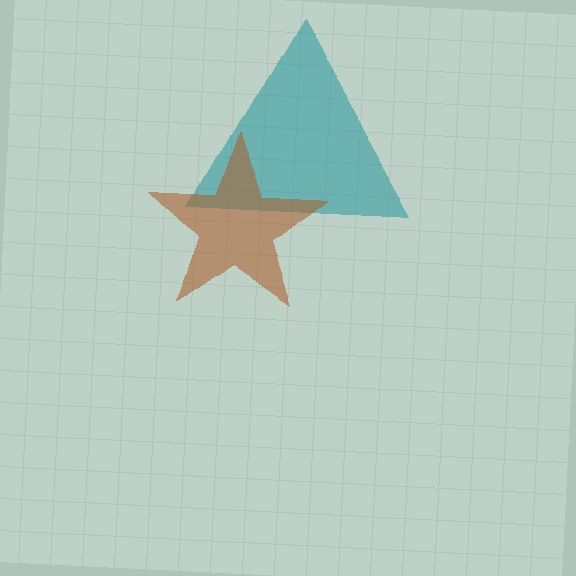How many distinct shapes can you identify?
There are 2 distinct shapes: a teal triangle, a brown star.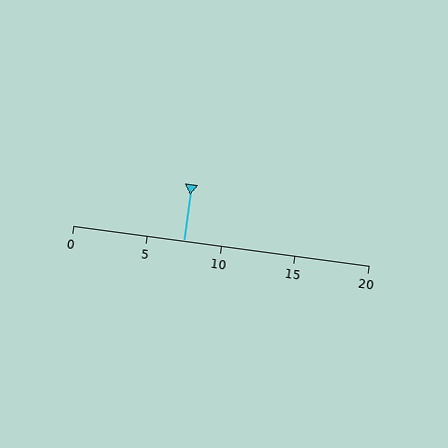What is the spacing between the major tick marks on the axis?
The major ticks are spaced 5 apart.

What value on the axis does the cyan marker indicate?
The marker indicates approximately 7.5.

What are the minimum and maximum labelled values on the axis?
The axis runs from 0 to 20.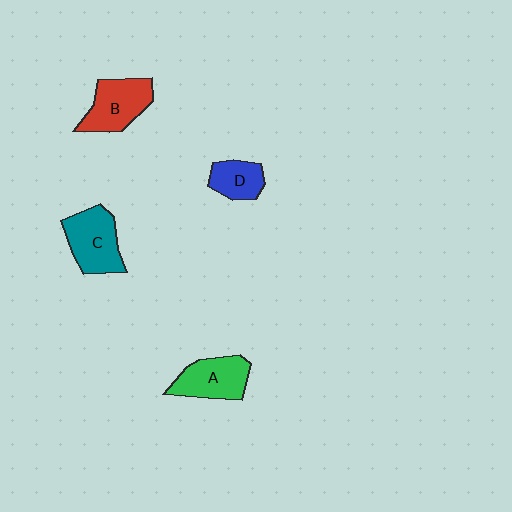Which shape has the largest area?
Shape C (teal).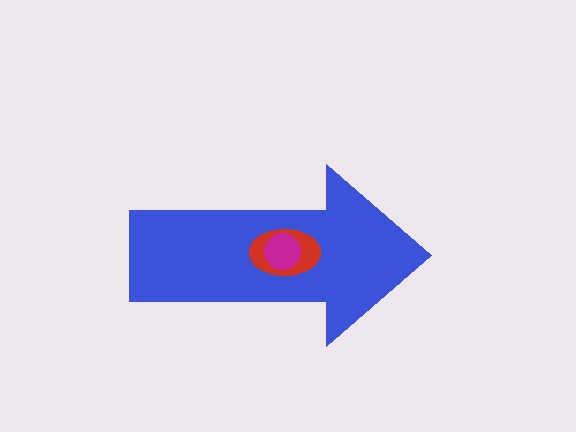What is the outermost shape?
The blue arrow.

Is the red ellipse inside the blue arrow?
Yes.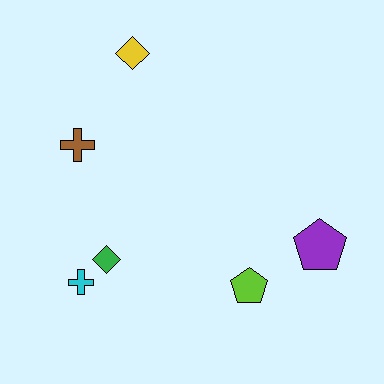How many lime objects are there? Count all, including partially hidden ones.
There is 1 lime object.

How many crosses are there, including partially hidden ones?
There are 2 crosses.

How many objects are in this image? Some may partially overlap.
There are 6 objects.